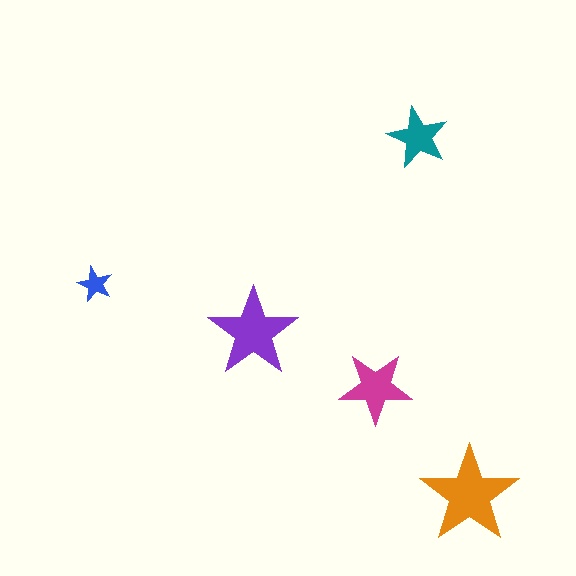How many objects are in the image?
There are 5 objects in the image.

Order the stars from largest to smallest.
the orange one, the purple one, the magenta one, the teal one, the blue one.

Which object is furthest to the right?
The orange star is rightmost.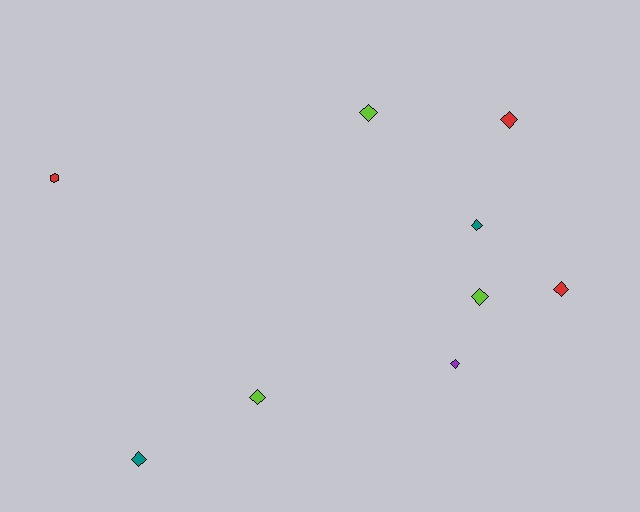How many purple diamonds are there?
There is 1 purple diamond.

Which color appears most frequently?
Lime, with 3 objects.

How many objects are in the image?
There are 9 objects.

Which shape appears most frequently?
Diamond, with 8 objects.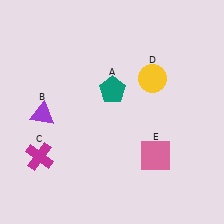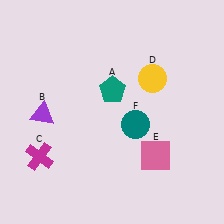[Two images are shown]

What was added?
A teal circle (F) was added in Image 2.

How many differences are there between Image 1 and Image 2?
There is 1 difference between the two images.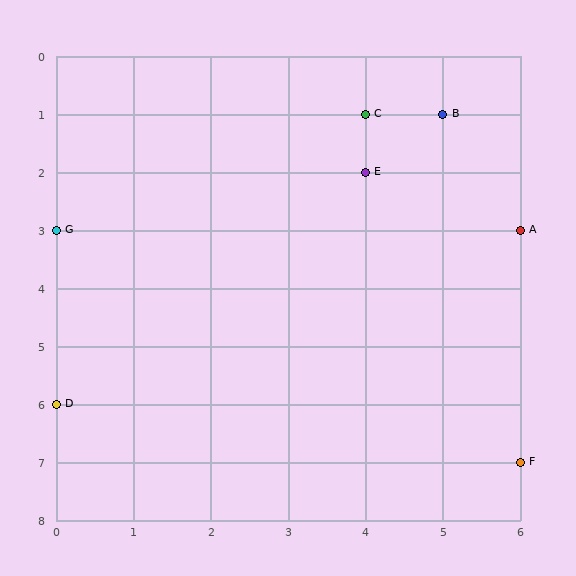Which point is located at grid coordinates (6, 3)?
Point A is at (6, 3).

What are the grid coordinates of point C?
Point C is at grid coordinates (4, 1).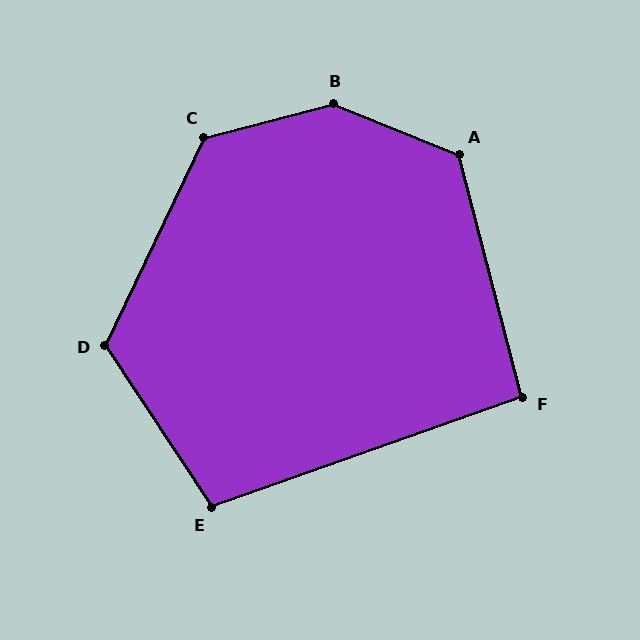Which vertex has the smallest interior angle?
F, at approximately 95 degrees.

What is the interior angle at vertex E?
Approximately 104 degrees (obtuse).